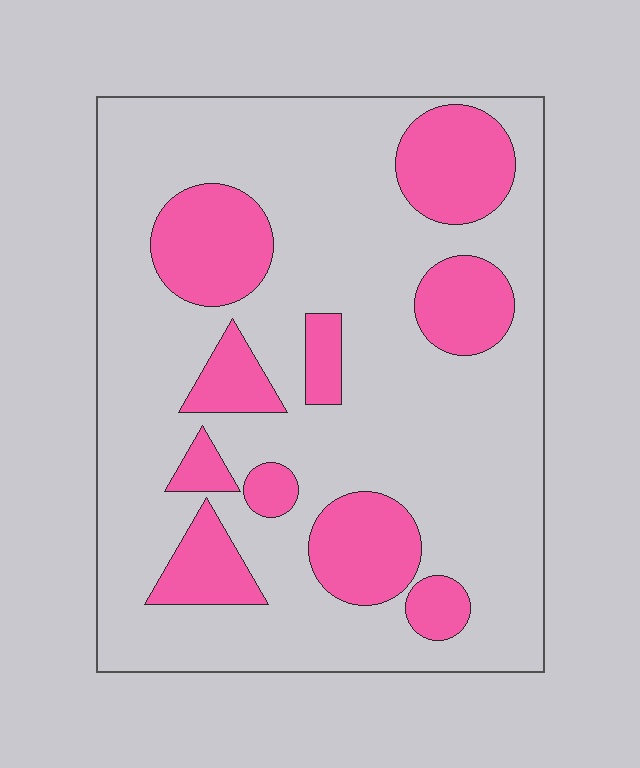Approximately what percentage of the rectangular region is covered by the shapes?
Approximately 25%.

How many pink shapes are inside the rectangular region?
10.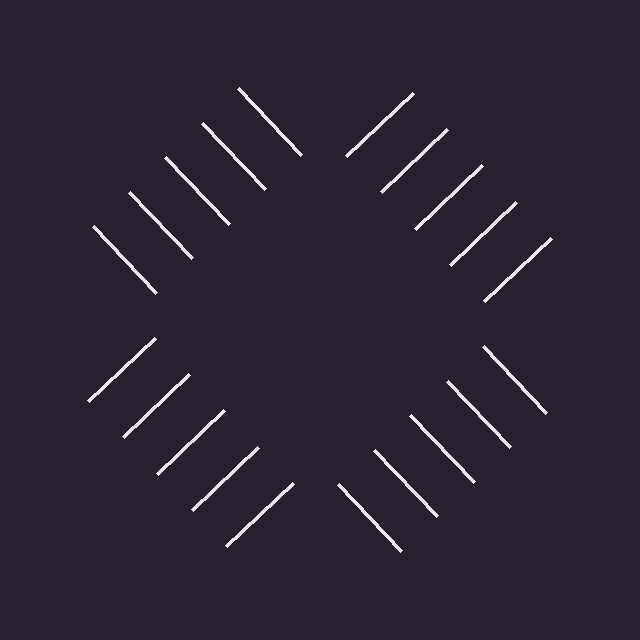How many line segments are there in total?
20 — 5 along each of the 4 edges.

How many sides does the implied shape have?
4 sides — the line-ends trace a square.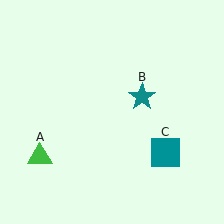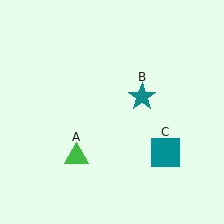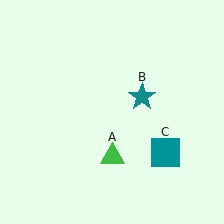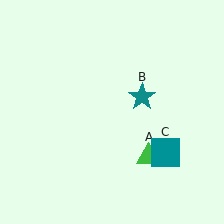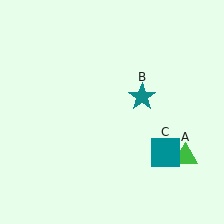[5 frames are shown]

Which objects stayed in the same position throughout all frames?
Teal star (object B) and teal square (object C) remained stationary.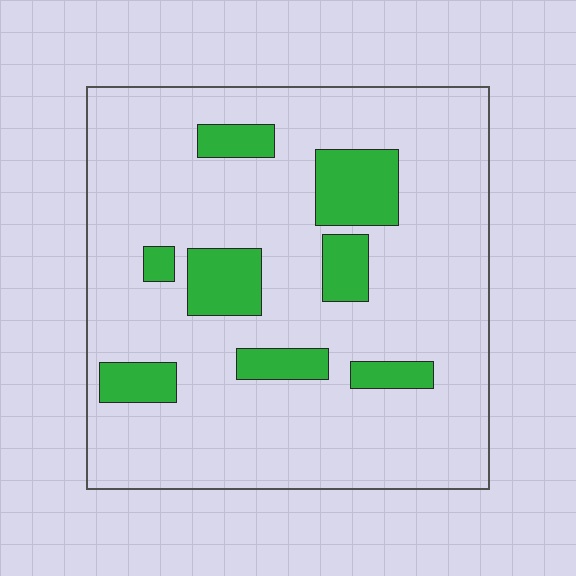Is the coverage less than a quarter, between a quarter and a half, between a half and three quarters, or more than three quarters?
Less than a quarter.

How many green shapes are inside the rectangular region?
8.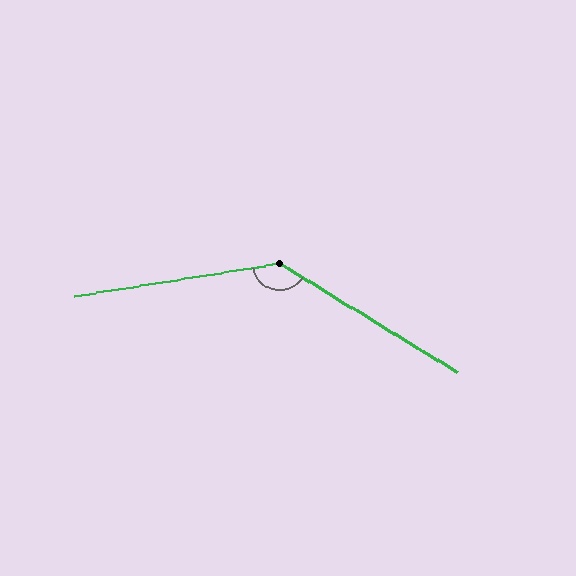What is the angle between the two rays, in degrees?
Approximately 139 degrees.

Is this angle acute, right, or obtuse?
It is obtuse.